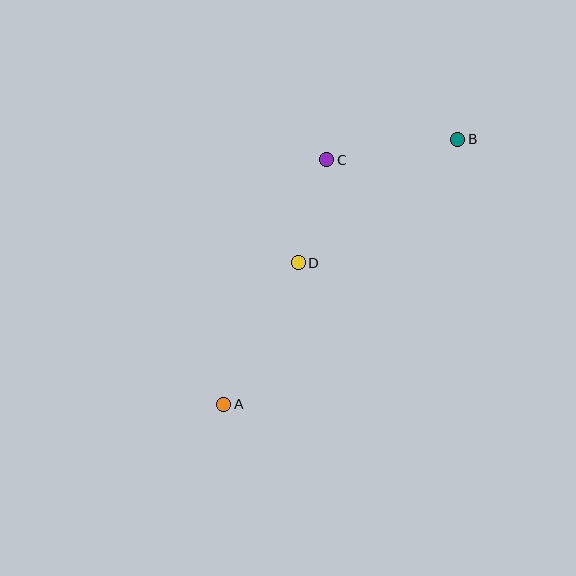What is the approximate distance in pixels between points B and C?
The distance between B and C is approximately 132 pixels.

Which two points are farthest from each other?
Points A and B are farthest from each other.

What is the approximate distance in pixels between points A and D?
The distance between A and D is approximately 160 pixels.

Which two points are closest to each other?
Points C and D are closest to each other.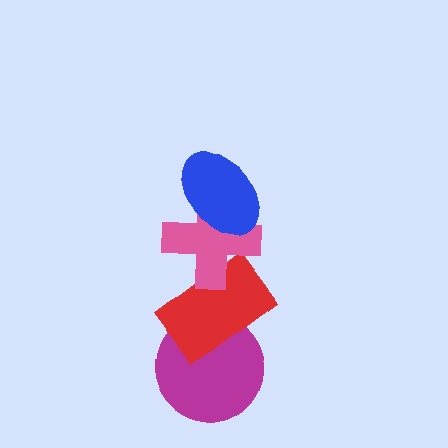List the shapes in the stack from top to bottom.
From top to bottom: the blue ellipse, the pink cross, the red rectangle, the magenta circle.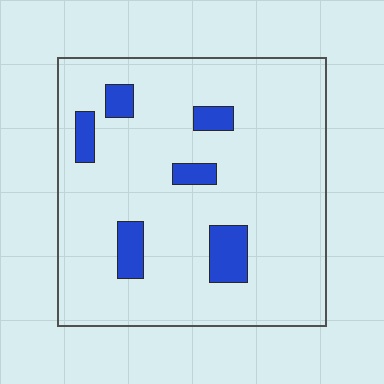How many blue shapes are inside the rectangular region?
6.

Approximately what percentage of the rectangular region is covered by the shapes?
Approximately 10%.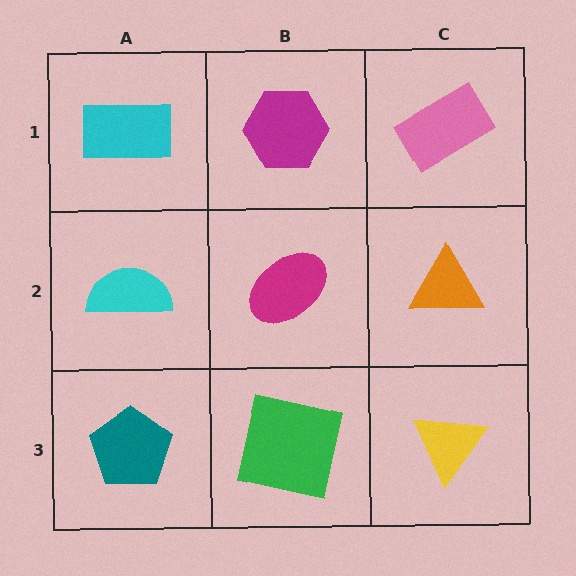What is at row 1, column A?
A cyan rectangle.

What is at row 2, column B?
A magenta ellipse.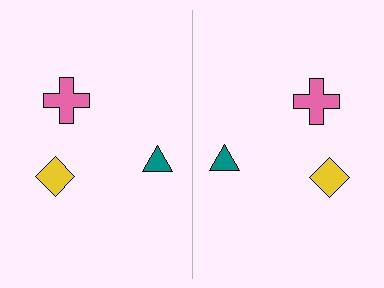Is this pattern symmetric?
Yes, this pattern has bilateral (reflection) symmetry.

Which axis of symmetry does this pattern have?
The pattern has a vertical axis of symmetry running through the center of the image.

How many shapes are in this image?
There are 6 shapes in this image.